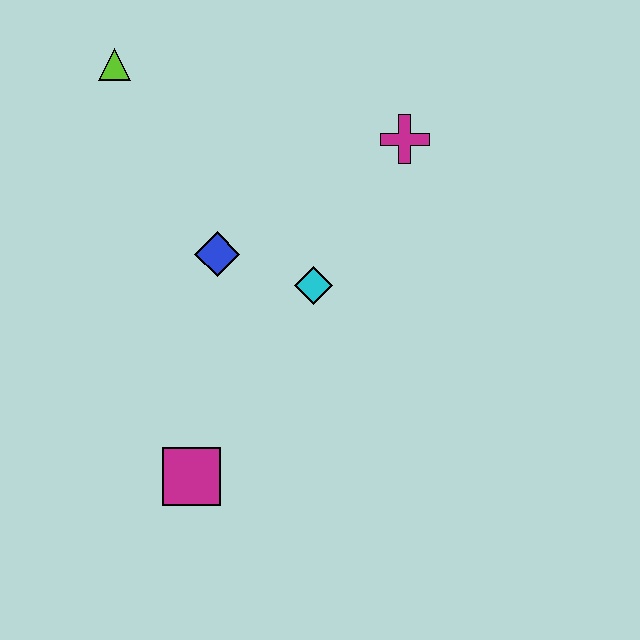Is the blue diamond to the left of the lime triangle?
No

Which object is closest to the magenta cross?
The cyan diamond is closest to the magenta cross.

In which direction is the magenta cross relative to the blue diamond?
The magenta cross is to the right of the blue diamond.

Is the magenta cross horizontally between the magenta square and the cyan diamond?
No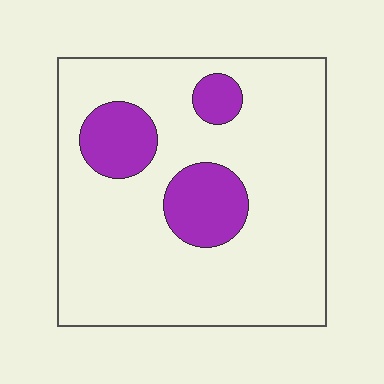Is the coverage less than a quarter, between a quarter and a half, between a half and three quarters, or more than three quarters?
Less than a quarter.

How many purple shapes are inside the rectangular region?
3.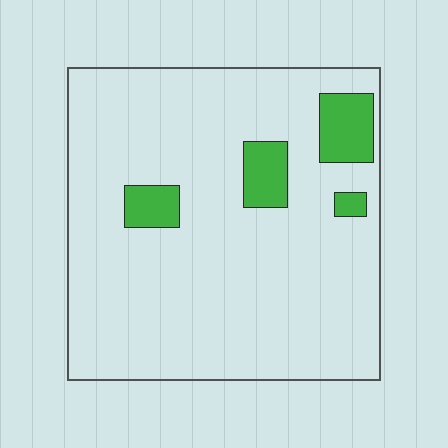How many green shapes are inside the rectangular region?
4.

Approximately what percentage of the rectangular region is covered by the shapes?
Approximately 10%.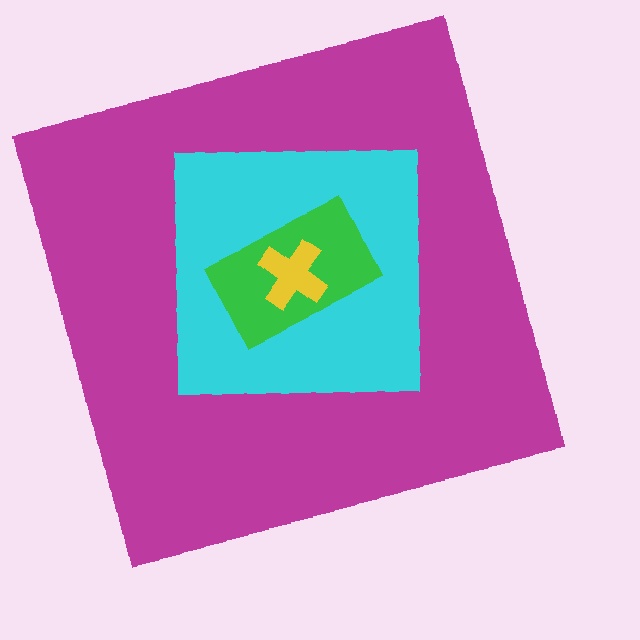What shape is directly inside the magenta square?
The cyan square.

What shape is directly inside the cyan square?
The green rectangle.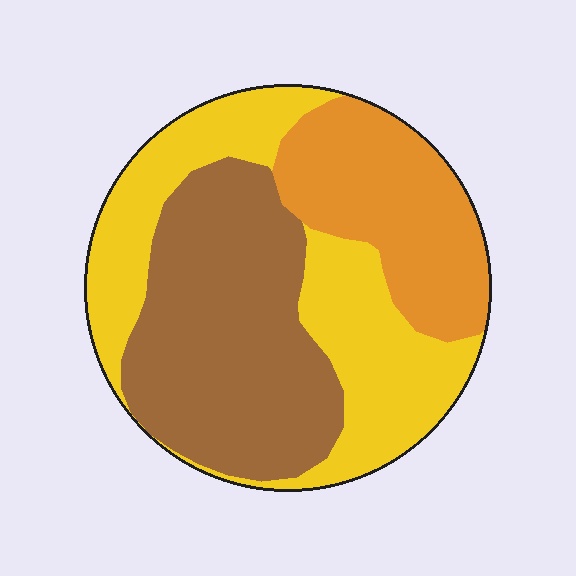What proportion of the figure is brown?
Brown takes up about two fifths (2/5) of the figure.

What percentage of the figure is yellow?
Yellow takes up about three eighths (3/8) of the figure.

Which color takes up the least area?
Orange, at roughly 25%.